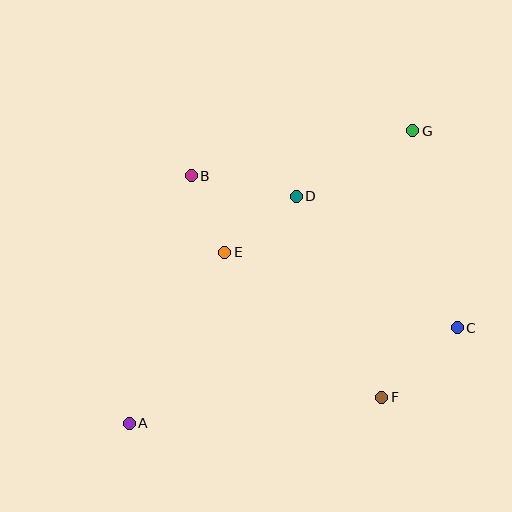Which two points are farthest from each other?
Points A and G are farthest from each other.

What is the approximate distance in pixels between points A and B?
The distance between A and B is approximately 255 pixels.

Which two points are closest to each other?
Points B and E are closest to each other.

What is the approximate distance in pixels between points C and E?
The distance between C and E is approximately 244 pixels.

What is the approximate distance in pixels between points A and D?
The distance between A and D is approximately 282 pixels.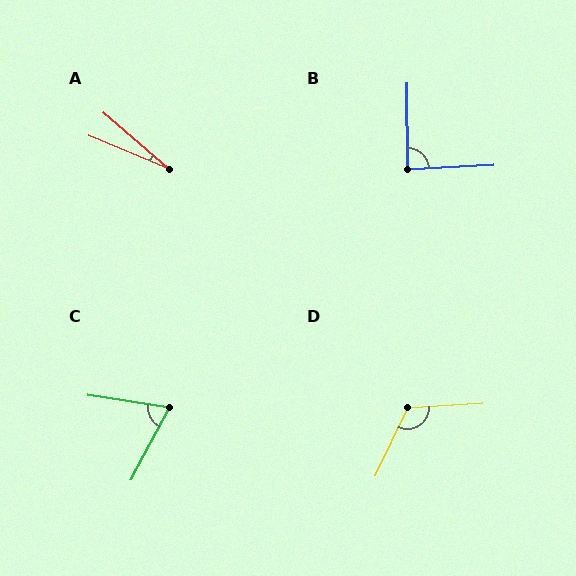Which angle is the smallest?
A, at approximately 18 degrees.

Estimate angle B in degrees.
Approximately 88 degrees.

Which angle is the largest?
D, at approximately 119 degrees.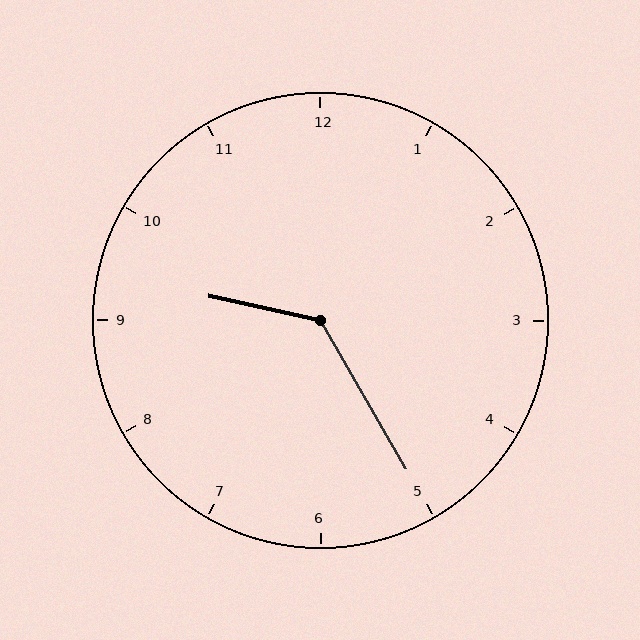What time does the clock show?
9:25.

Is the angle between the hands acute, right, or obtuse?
It is obtuse.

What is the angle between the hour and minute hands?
Approximately 132 degrees.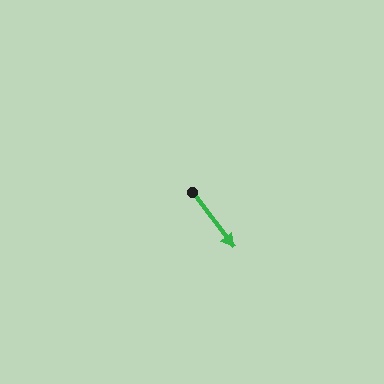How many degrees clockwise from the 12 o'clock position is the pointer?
Approximately 143 degrees.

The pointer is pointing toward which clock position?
Roughly 5 o'clock.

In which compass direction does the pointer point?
Southeast.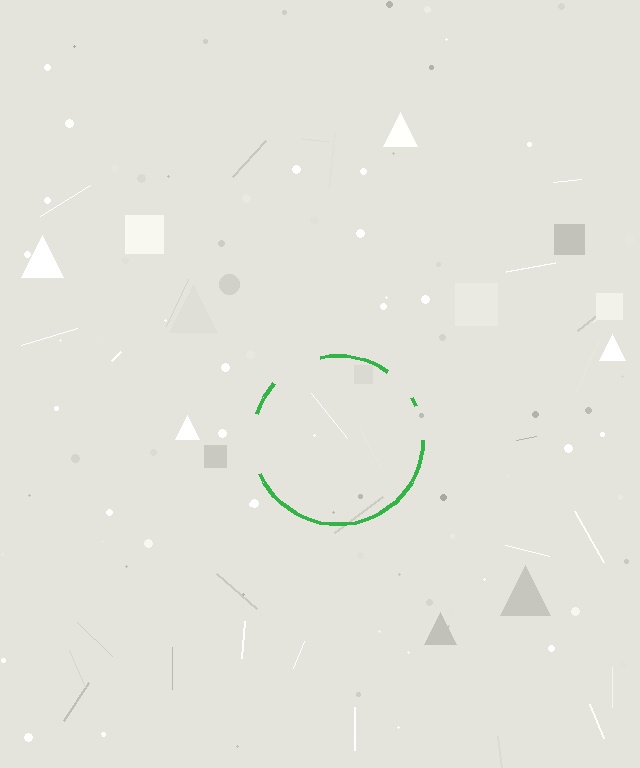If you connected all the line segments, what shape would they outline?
They would outline a circle.